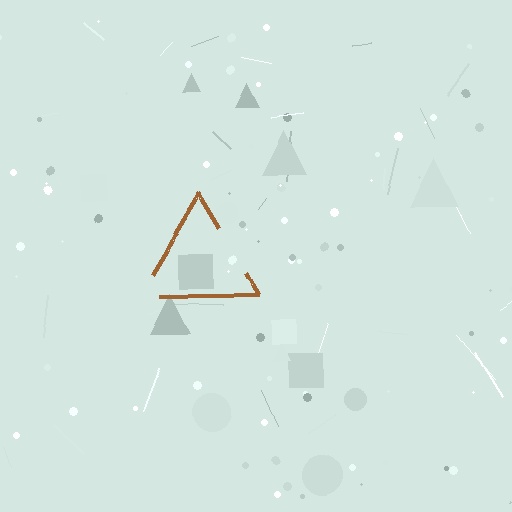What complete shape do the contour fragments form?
The contour fragments form a triangle.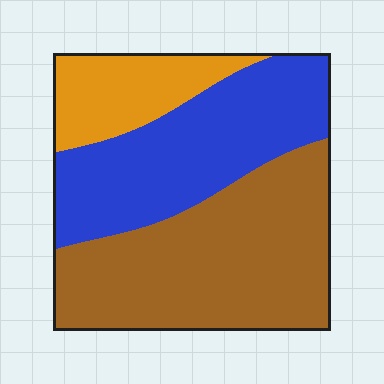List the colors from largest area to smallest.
From largest to smallest: brown, blue, orange.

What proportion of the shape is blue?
Blue takes up about three eighths (3/8) of the shape.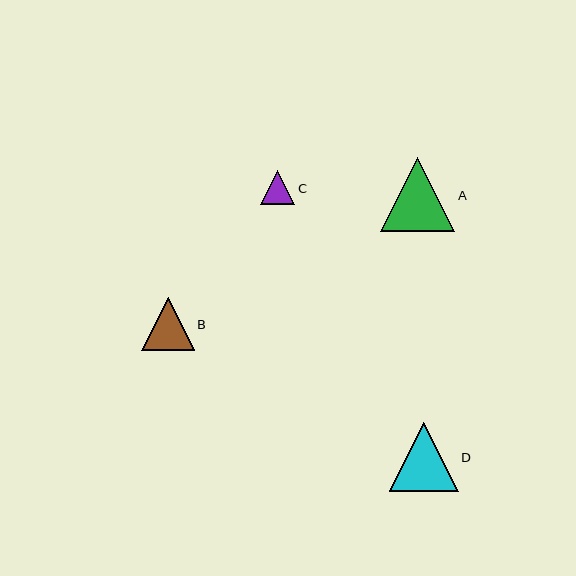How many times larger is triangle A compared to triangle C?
Triangle A is approximately 2.2 times the size of triangle C.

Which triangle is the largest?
Triangle A is the largest with a size of approximately 75 pixels.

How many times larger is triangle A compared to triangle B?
Triangle A is approximately 1.4 times the size of triangle B.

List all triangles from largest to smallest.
From largest to smallest: A, D, B, C.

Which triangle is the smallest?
Triangle C is the smallest with a size of approximately 34 pixels.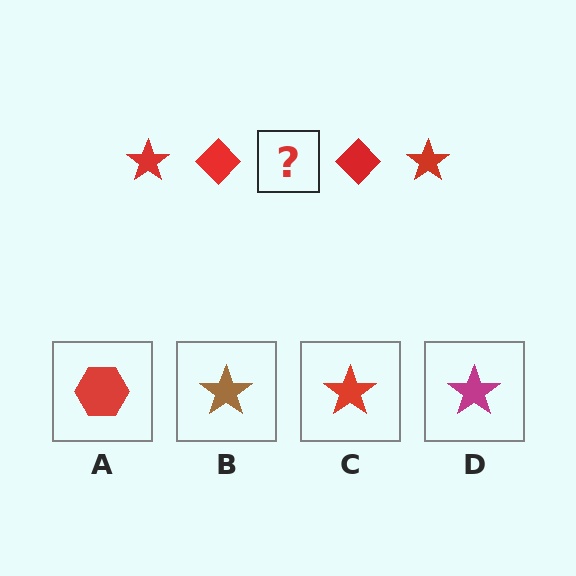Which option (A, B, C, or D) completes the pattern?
C.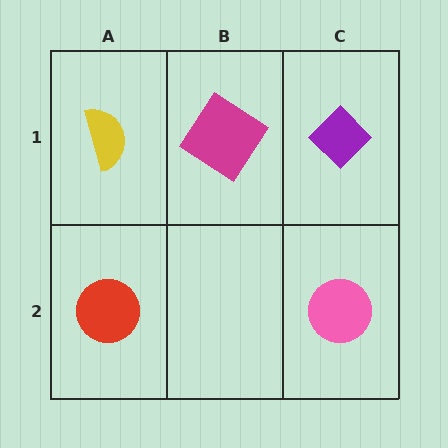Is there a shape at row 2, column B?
No, that cell is empty.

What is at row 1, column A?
A yellow semicircle.